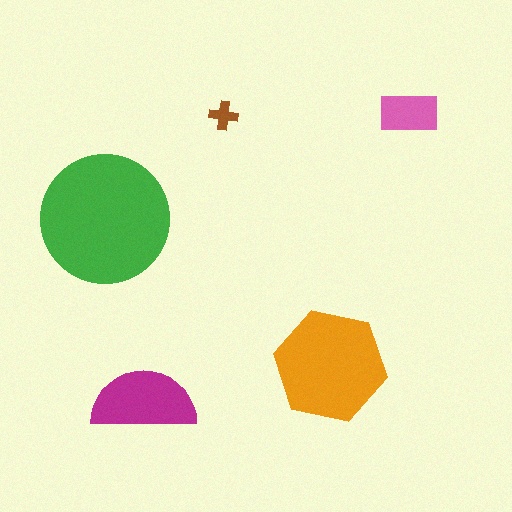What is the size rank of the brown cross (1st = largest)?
5th.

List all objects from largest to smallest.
The green circle, the orange hexagon, the magenta semicircle, the pink rectangle, the brown cross.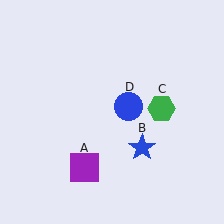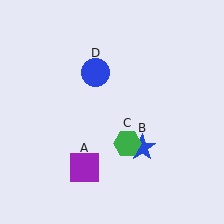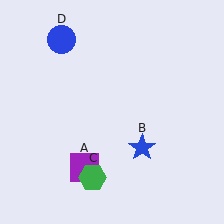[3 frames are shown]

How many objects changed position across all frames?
2 objects changed position: green hexagon (object C), blue circle (object D).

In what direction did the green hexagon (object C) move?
The green hexagon (object C) moved down and to the left.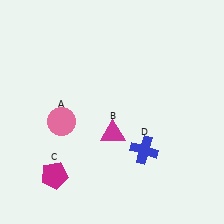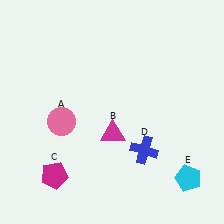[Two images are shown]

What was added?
A cyan pentagon (E) was added in Image 2.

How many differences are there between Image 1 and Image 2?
There is 1 difference between the two images.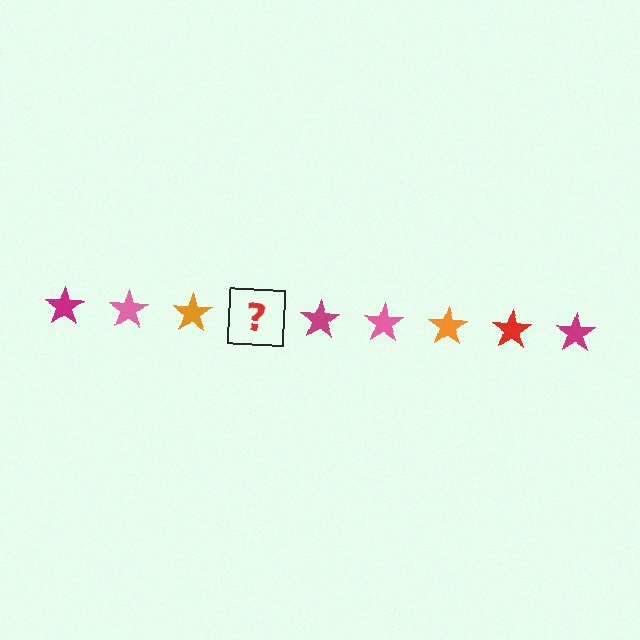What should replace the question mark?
The question mark should be replaced with a red star.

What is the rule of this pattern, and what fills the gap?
The rule is that the pattern cycles through magenta, pink, orange, red stars. The gap should be filled with a red star.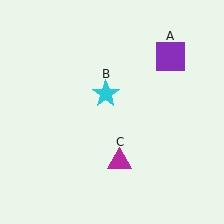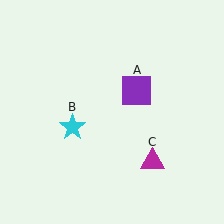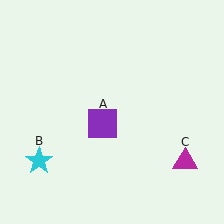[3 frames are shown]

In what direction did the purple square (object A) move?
The purple square (object A) moved down and to the left.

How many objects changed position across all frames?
3 objects changed position: purple square (object A), cyan star (object B), magenta triangle (object C).